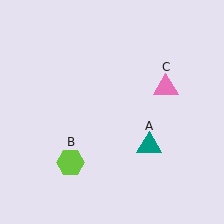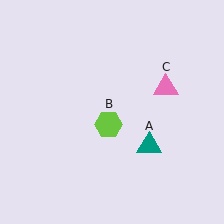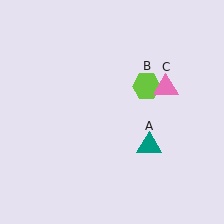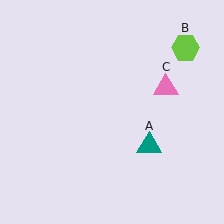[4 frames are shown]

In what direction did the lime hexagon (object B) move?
The lime hexagon (object B) moved up and to the right.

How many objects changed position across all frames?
1 object changed position: lime hexagon (object B).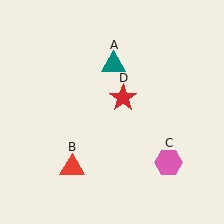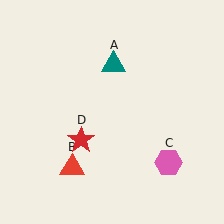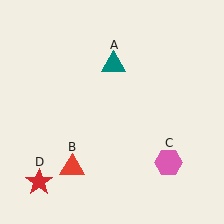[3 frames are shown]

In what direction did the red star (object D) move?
The red star (object D) moved down and to the left.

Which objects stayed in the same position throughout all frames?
Teal triangle (object A) and red triangle (object B) and pink hexagon (object C) remained stationary.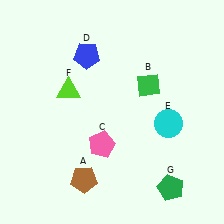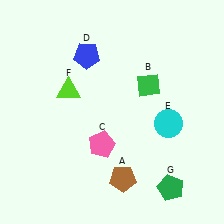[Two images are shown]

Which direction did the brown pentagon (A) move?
The brown pentagon (A) moved right.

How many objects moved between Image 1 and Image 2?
1 object moved between the two images.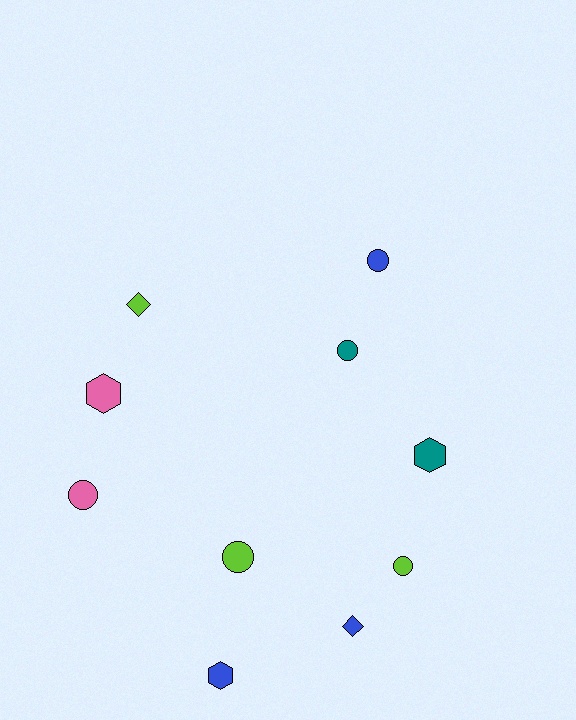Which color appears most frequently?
Lime, with 3 objects.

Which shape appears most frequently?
Circle, with 5 objects.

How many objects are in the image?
There are 10 objects.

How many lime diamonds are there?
There is 1 lime diamond.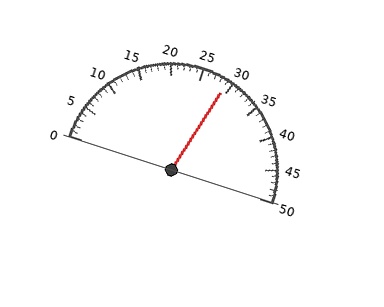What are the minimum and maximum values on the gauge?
The gauge ranges from 0 to 50.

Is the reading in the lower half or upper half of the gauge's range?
The reading is in the upper half of the range (0 to 50).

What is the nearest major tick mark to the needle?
The nearest major tick mark is 30.